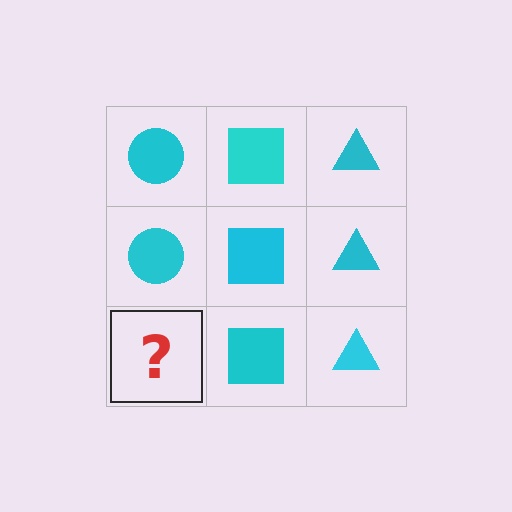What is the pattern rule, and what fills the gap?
The rule is that each column has a consistent shape. The gap should be filled with a cyan circle.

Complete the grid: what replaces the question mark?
The question mark should be replaced with a cyan circle.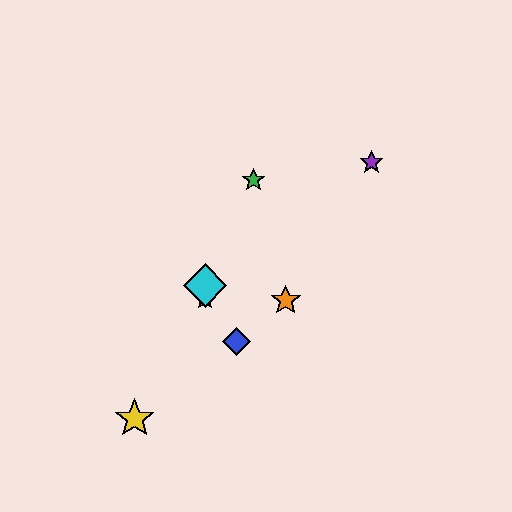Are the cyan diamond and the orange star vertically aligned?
No, the cyan diamond is at x≈205 and the orange star is at x≈286.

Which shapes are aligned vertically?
The red star, the cyan diamond are aligned vertically.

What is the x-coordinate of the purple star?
The purple star is at x≈371.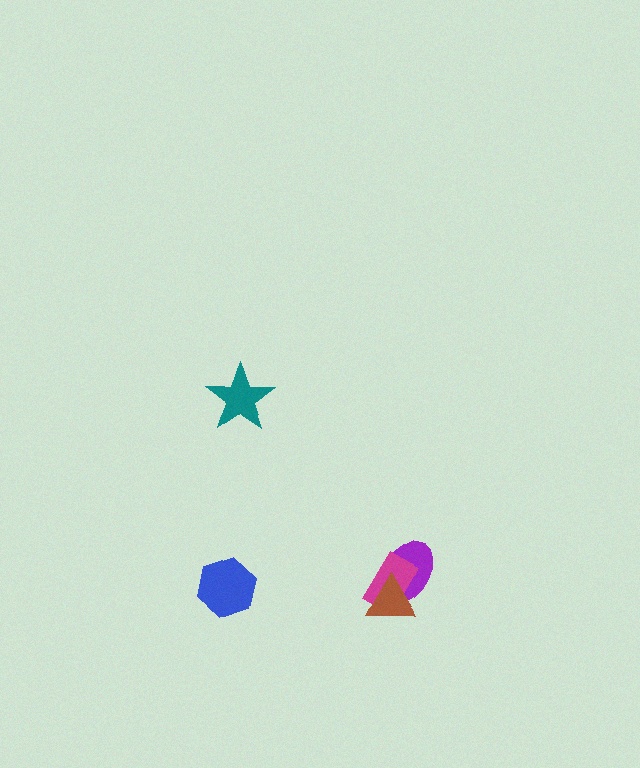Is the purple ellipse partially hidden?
Yes, it is partially covered by another shape.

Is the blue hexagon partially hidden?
No, no other shape covers it.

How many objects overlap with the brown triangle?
2 objects overlap with the brown triangle.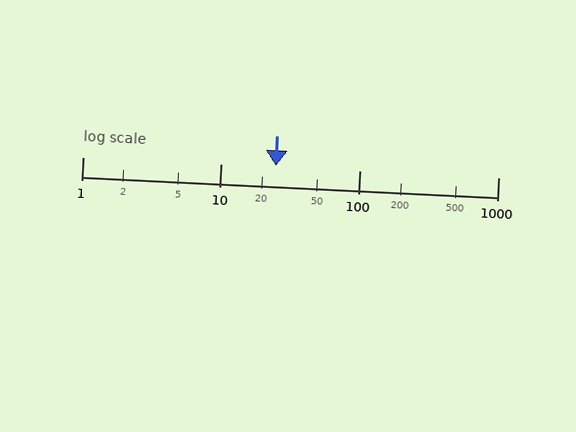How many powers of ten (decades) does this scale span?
The scale spans 3 decades, from 1 to 1000.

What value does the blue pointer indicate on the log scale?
The pointer indicates approximately 25.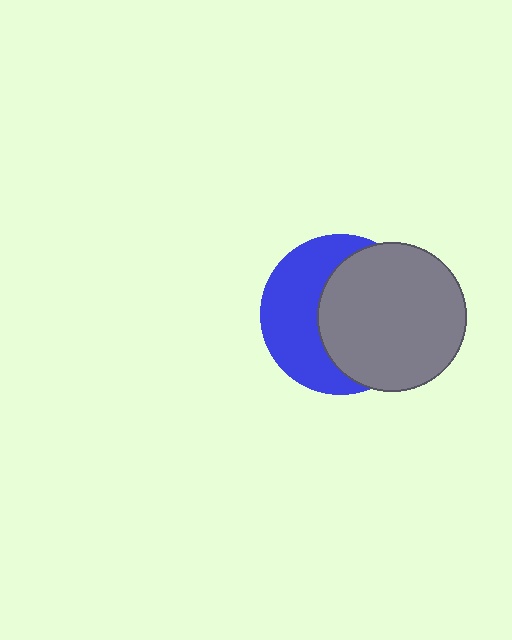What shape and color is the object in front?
The object in front is a gray circle.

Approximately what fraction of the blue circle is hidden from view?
Roughly 54% of the blue circle is hidden behind the gray circle.